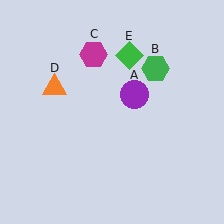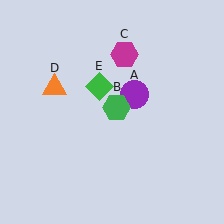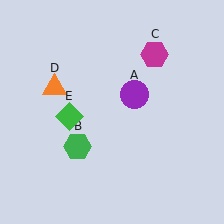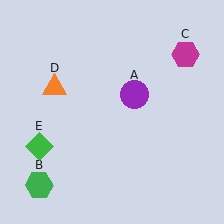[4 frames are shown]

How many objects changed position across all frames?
3 objects changed position: green hexagon (object B), magenta hexagon (object C), green diamond (object E).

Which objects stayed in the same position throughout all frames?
Purple circle (object A) and orange triangle (object D) remained stationary.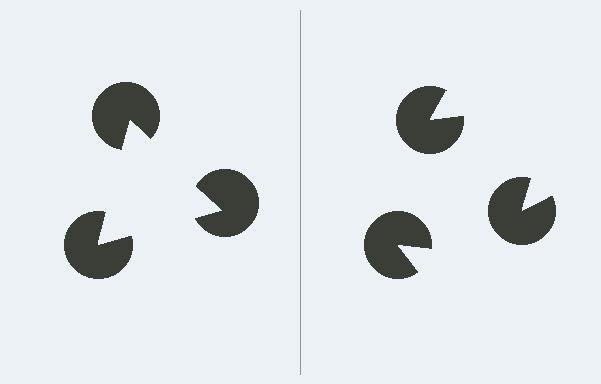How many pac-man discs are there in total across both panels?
6 — 3 on each side.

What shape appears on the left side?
An illusory triangle.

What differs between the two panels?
The pac-man discs are positioned identically on both sides; only the wedge orientations differ. On the left they align to a triangle; on the right they are misaligned.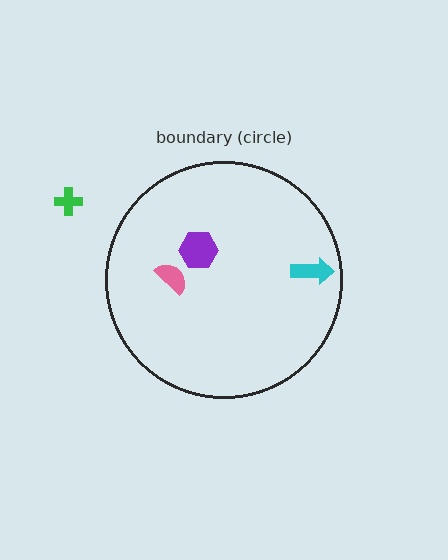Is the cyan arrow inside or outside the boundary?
Inside.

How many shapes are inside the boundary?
3 inside, 1 outside.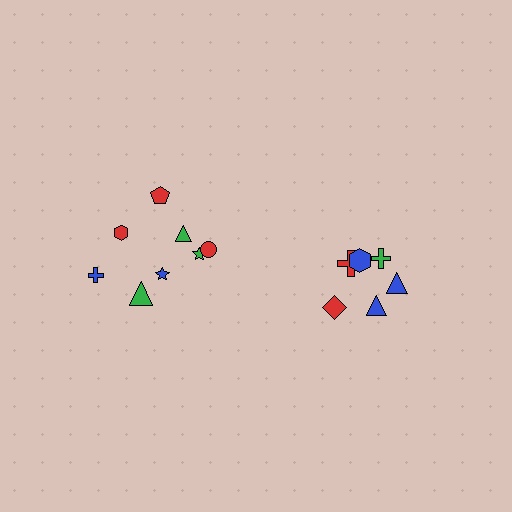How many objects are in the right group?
There are 6 objects.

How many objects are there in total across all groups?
There are 14 objects.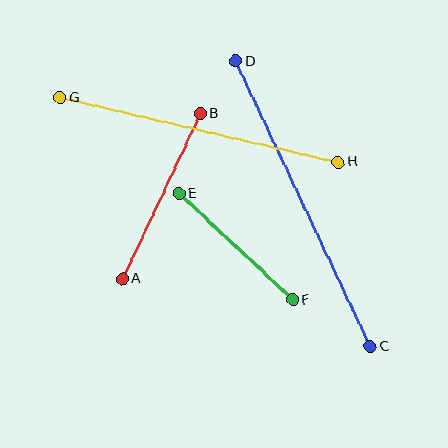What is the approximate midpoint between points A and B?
The midpoint is at approximately (161, 196) pixels.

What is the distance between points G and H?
The distance is approximately 285 pixels.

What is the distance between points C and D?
The distance is approximately 316 pixels.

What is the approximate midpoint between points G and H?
The midpoint is at approximately (199, 130) pixels.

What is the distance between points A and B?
The distance is approximately 182 pixels.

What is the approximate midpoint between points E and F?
The midpoint is at approximately (236, 247) pixels.